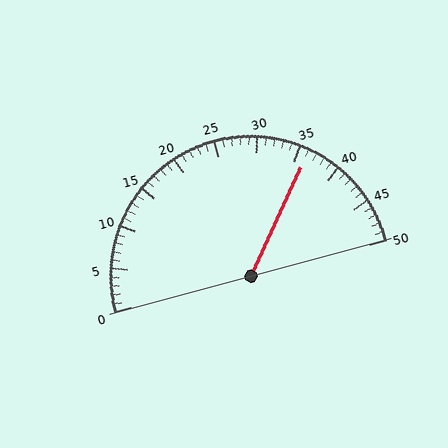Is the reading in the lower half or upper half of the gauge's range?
The reading is in the upper half of the range (0 to 50).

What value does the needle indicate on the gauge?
The needle indicates approximately 36.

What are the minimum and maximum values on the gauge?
The gauge ranges from 0 to 50.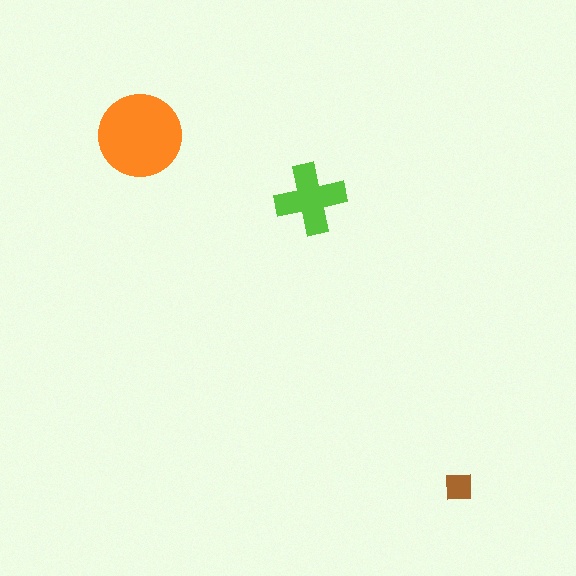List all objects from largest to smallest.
The orange circle, the lime cross, the brown square.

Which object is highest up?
The orange circle is topmost.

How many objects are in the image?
There are 3 objects in the image.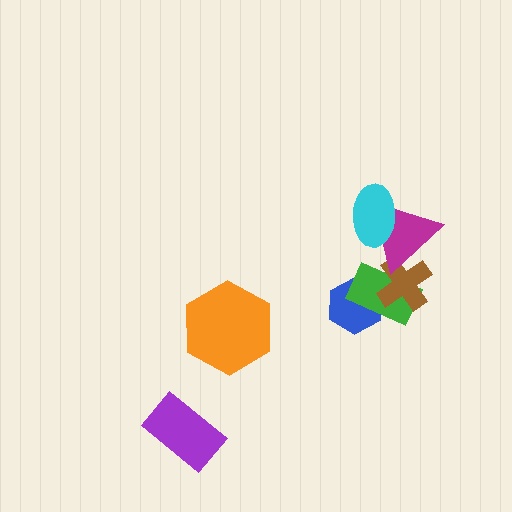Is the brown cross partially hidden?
Yes, it is partially covered by another shape.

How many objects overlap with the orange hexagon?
0 objects overlap with the orange hexagon.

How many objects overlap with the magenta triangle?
3 objects overlap with the magenta triangle.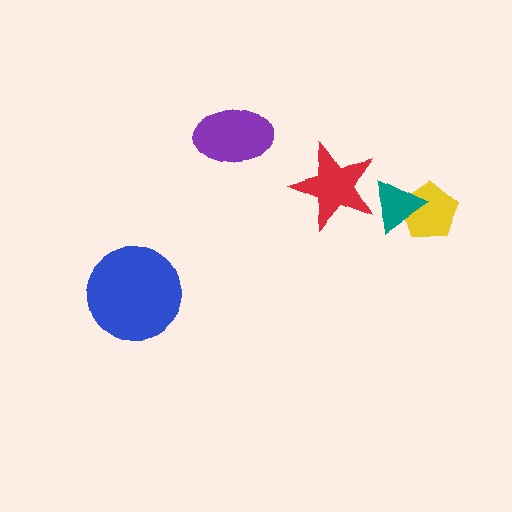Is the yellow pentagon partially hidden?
Yes, it is partially covered by another shape.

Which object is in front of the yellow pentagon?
The teal triangle is in front of the yellow pentagon.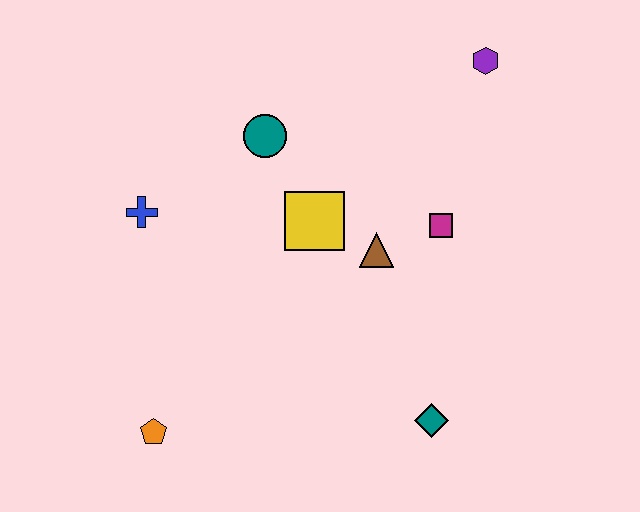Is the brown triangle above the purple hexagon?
No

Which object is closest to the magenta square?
The brown triangle is closest to the magenta square.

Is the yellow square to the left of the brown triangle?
Yes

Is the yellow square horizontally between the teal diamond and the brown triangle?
No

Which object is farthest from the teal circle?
The teal diamond is farthest from the teal circle.